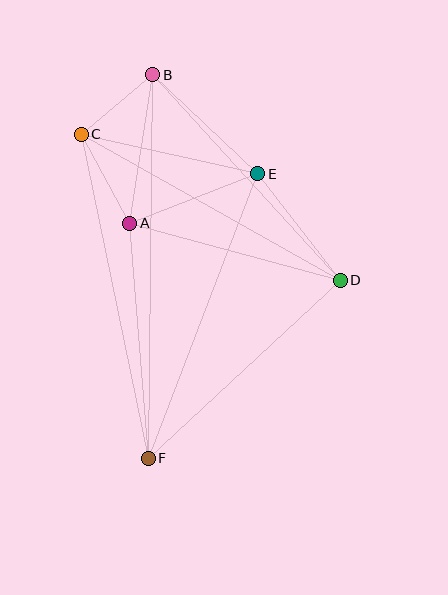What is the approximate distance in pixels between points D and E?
The distance between D and E is approximately 135 pixels.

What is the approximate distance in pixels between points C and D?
The distance between C and D is approximately 297 pixels.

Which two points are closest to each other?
Points B and C are closest to each other.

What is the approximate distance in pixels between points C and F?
The distance between C and F is approximately 331 pixels.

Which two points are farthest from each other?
Points B and F are farthest from each other.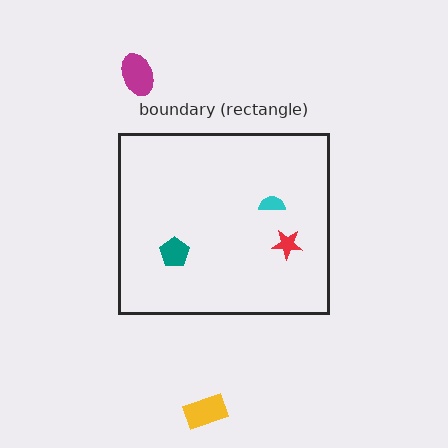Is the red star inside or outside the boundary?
Inside.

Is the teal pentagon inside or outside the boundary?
Inside.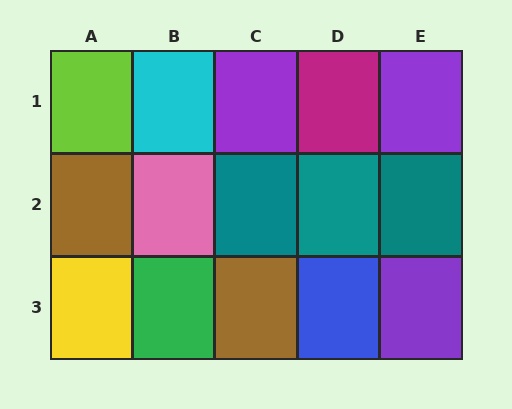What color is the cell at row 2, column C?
Teal.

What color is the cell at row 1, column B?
Cyan.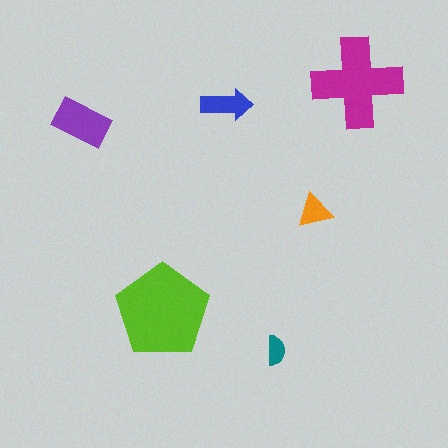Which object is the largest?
The lime pentagon.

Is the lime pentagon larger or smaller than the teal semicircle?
Larger.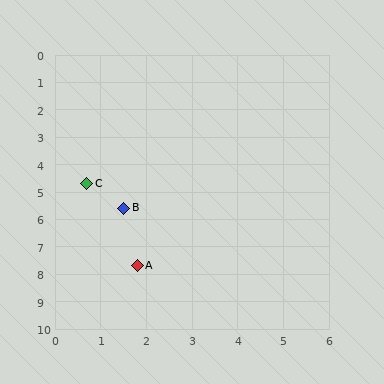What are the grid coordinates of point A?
Point A is at approximately (1.8, 7.7).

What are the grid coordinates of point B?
Point B is at approximately (1.5, 5.6).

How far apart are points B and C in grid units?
Points B and C are about 1.2 grid units apart.